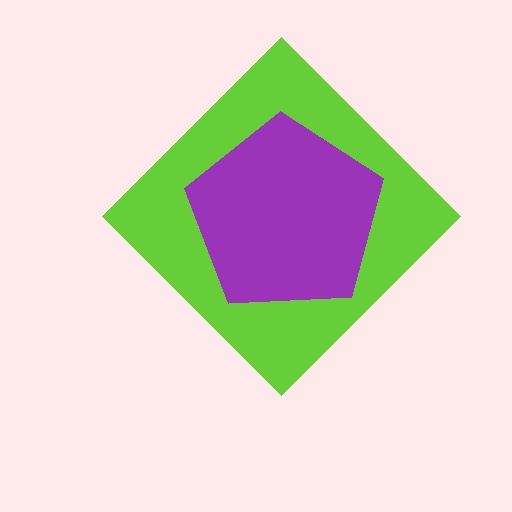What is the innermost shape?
The purple pentagon.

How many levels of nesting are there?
2.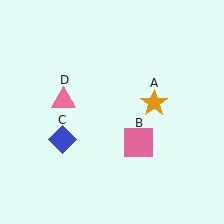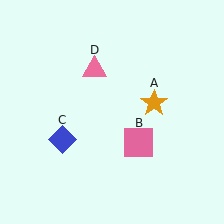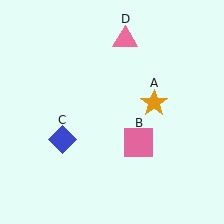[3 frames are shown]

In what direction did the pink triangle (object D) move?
The pink triangle (object D) moved up and to the right.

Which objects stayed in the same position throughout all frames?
Orange star (object A) and pink square (object B) and blue diamond (object C) remained stationary.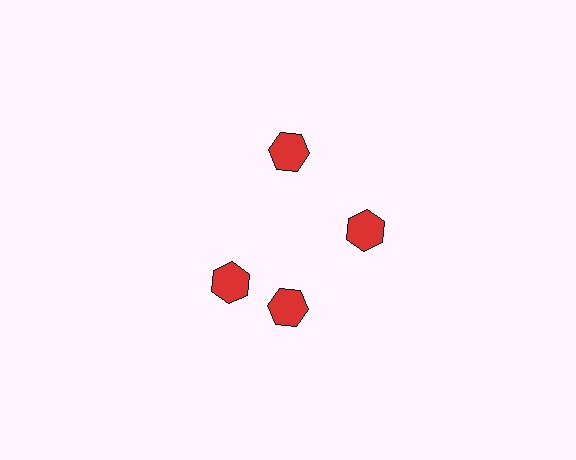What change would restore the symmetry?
The symmetry would be restored by rotating it back into even spacing with its neighbors so that all 4 hexagons sit at equal angles and equal distance from the center.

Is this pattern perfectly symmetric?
No. The 4 red hexagons are arranged in a ring, but one element near the 9 o'clock position is rotated out of alignment along the ring, breaking the 4-fold rotational symmetry.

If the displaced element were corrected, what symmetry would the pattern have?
It would have 4-fold rotational symmetry — the pattern would map onto itself every 90 degrees.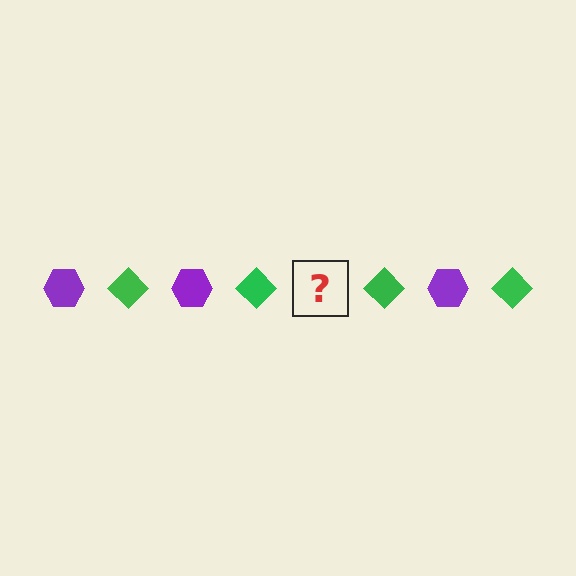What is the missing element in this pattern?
The missing element is a purple hexagon.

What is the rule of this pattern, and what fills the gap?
The rule is that the pattern alternates between purple hexagon and green diamond. The gap should be filled with a purple hexagon.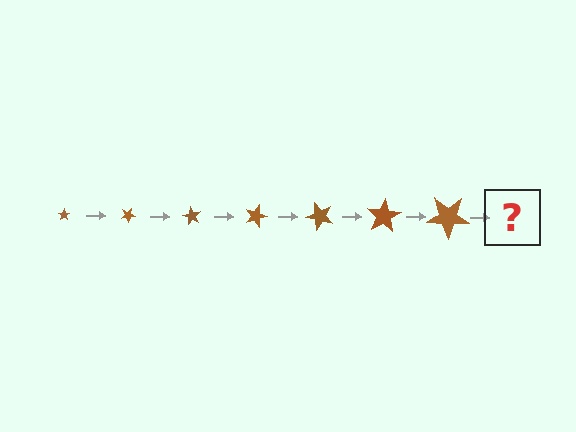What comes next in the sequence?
The next element should be a star, larger than the previous one and rotated 210 degrees from the start.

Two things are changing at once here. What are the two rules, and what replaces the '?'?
The two rules are that the star grows larger each step and it rotates 30 degrees each step. The '?' should be a star, larger than the previous one and rotated 210 degrees from the start.